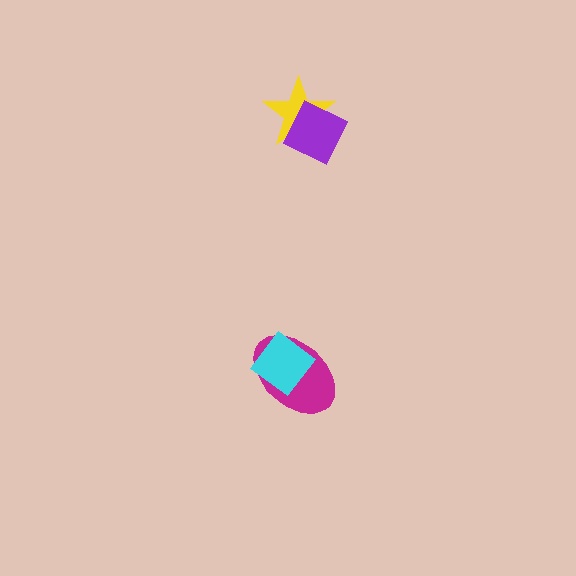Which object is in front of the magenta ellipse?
The cyan diamond is in front of the magenta ellipse.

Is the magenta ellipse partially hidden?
Yes, it is partially covered by another shape.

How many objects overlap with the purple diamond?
1 object overlaps with the purple diamond.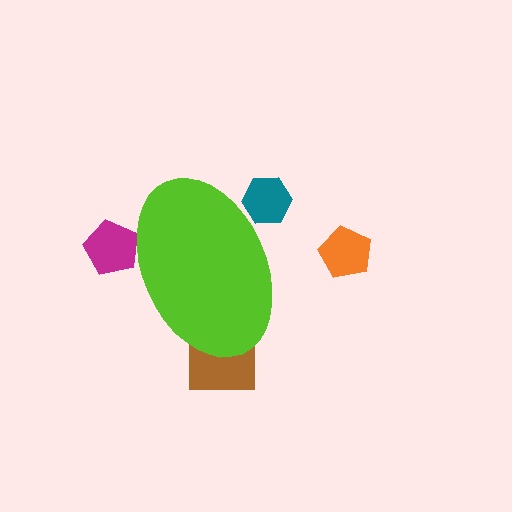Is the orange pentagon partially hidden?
No, the orange pentagon is fully visible.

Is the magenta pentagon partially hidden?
Yes, the magenta pentagon is partially hidden behind the lime ellipse.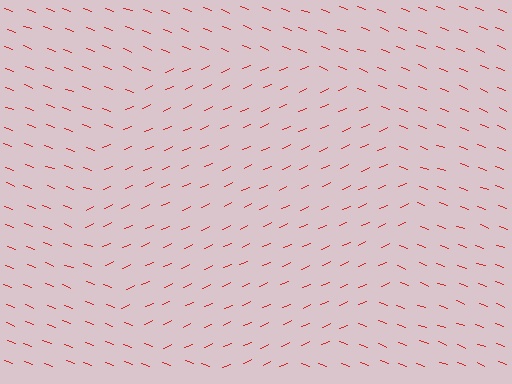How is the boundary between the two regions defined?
The boundary is defined purely by a change in line orientation (approximately 45 degrees difference). All lines are the same color and thickness.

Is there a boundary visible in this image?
Yes, there is a texture boundary formed by a change in line orientation.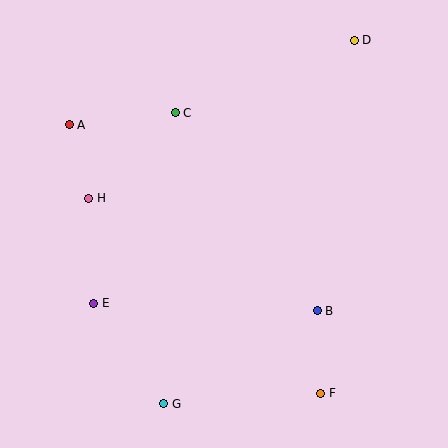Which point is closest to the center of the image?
Point C at (175, 113) is closest to the center.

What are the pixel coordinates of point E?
Point E is at (94, 303).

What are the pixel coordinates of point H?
Point H is at (89, 198).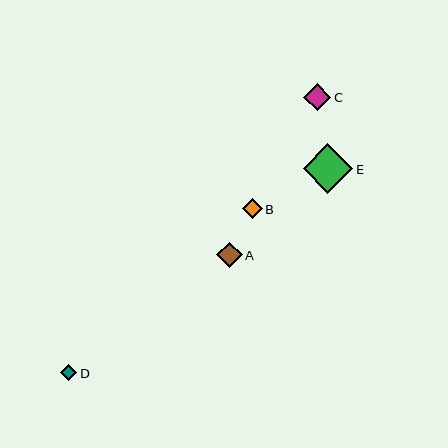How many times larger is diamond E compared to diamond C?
Diamond E is approximately 1.8 times the size of diamond C.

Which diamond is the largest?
Diamond E is the largest with a size of approximately 50 pixels.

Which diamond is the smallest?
Diamond D is the smallest with a size of approximately 16 pixels.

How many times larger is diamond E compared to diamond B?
Diamond E is approximately 2.6 times the size of diamond B.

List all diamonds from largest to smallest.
From largest to smallest: E, C, A, B, D.